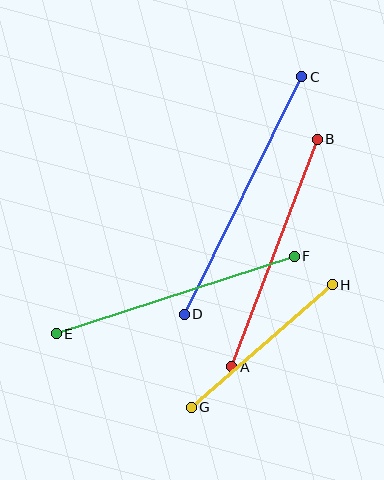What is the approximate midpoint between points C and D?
The midpoint is at approximately (243, 196) pixels.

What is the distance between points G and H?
The distance is approximately 187 pixels.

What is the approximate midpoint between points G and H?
The midpoint is at approximately (262, 346) pixels.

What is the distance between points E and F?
The distance is approximately 250 pixels.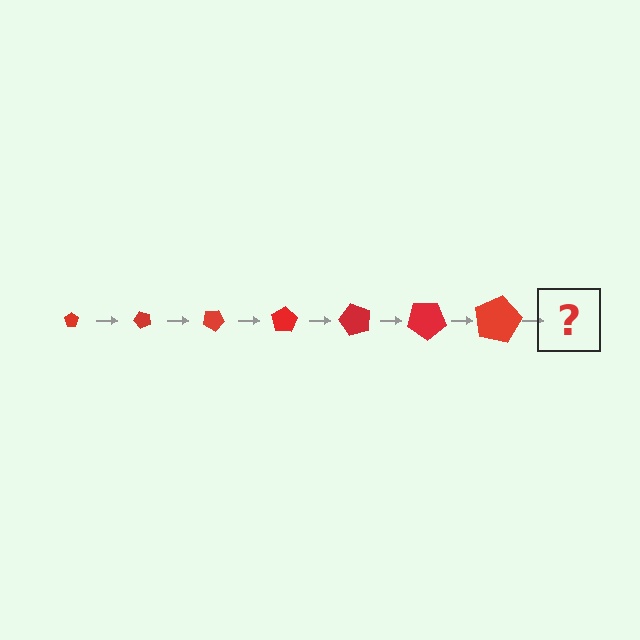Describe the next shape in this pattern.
It should be a pentagon, larger than the previous one and rotated 350 degrees from the start.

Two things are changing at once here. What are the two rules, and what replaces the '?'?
The two rules are that the pentagon grows larger each step and it rotates 50 degrees each step. The '?' should be a pentagon, larger than the previous one and rotated 350 degrees from the start.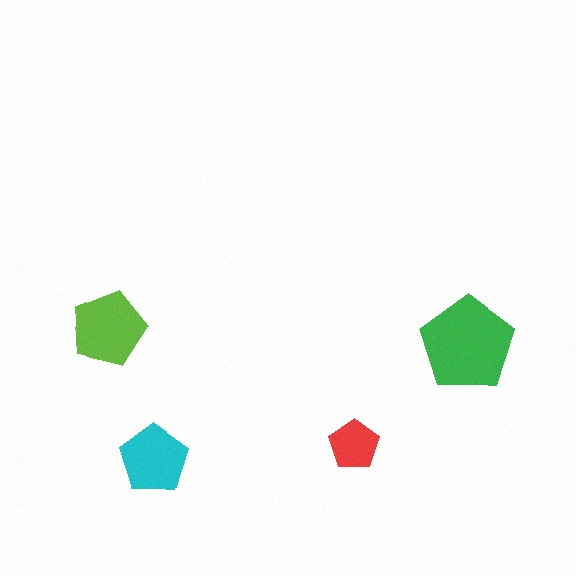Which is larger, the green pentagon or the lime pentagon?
The green one.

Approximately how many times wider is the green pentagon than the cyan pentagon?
About 1.5 times wider.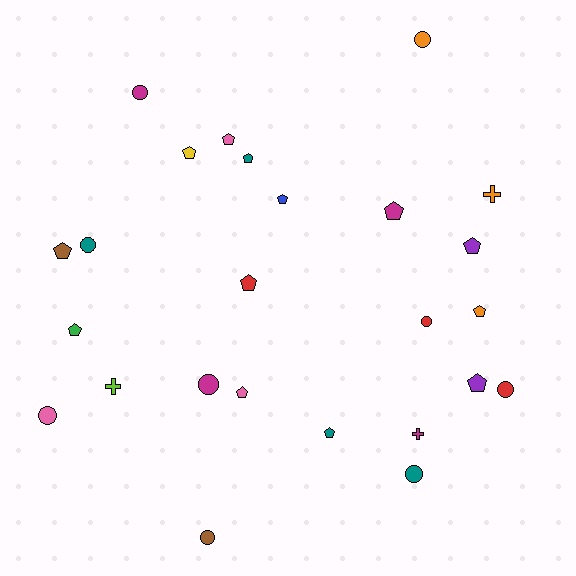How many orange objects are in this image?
There are 3 orange objects.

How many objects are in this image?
There are 25 objects.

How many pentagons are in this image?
There are 13 pentagons.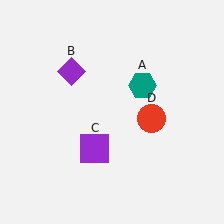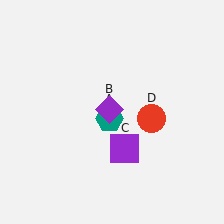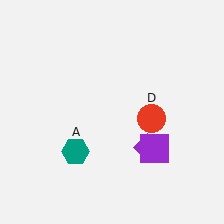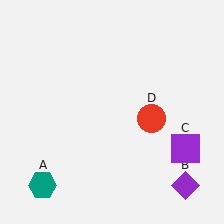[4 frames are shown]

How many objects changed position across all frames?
3 objects changed position: teal hexagon (object A), purple diamond (object B), purple square (object C).